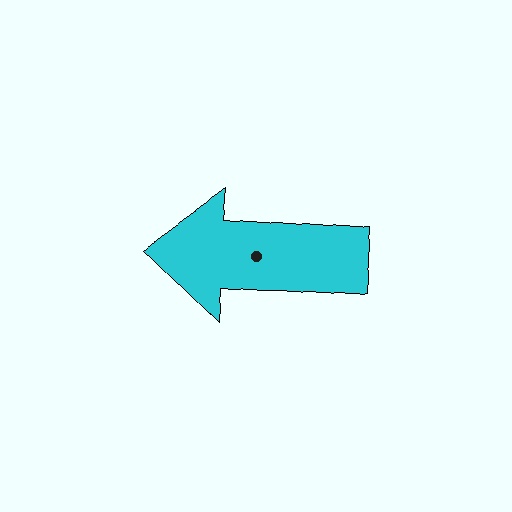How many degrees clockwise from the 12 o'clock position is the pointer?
Approximately 274 degrees.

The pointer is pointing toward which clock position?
Roughly 9 o'clock.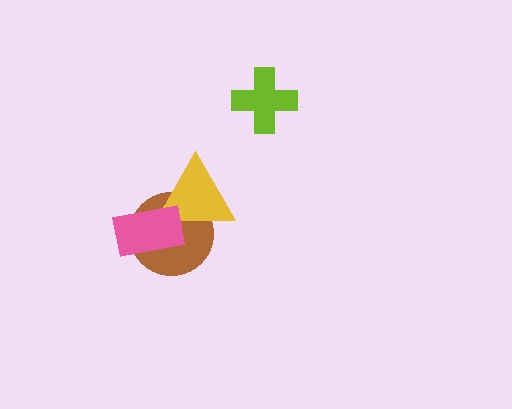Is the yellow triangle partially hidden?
Yes, it is partially covered by another shape.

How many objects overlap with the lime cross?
0 objects overlap with the lime cross.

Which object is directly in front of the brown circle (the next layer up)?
The yellow triangle is directly in front of the brown circle.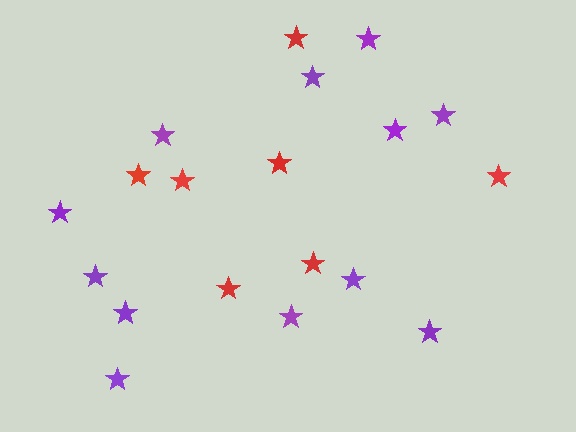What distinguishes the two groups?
There are 2 groups: one group of purple stars (12) and one group of red stars (7).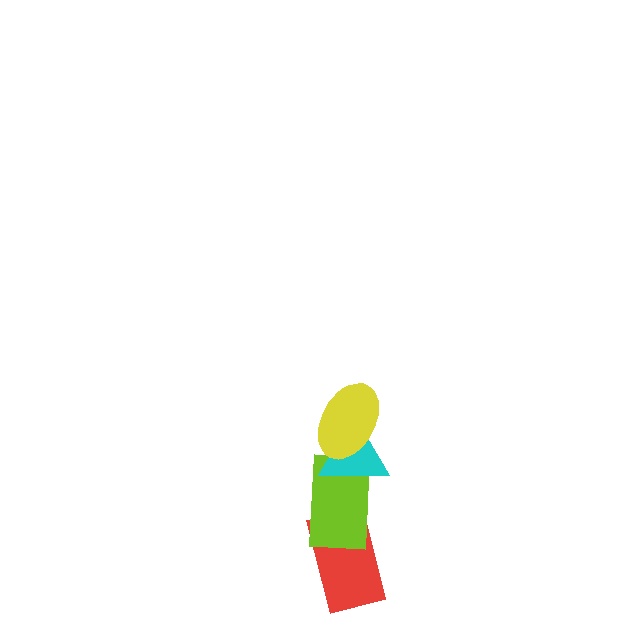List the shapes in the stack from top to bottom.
From top to bottom: the yellow ellipse, the cyan triangle, the lime rectangle, the red rectangle.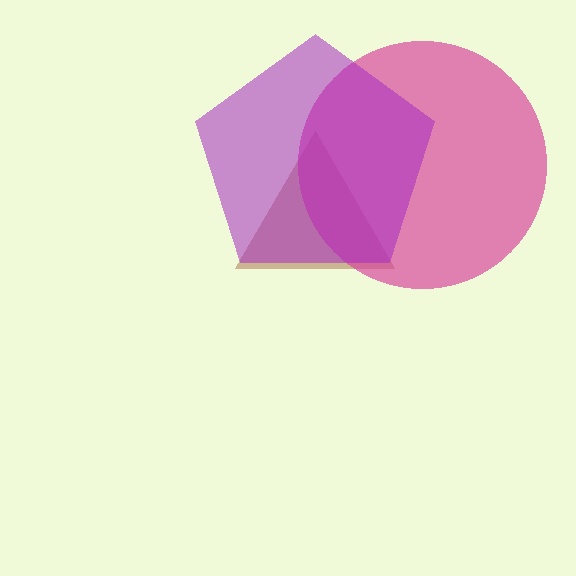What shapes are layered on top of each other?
The layered shapes are: a brown triangle, a magenta circle, a purple pentagon.